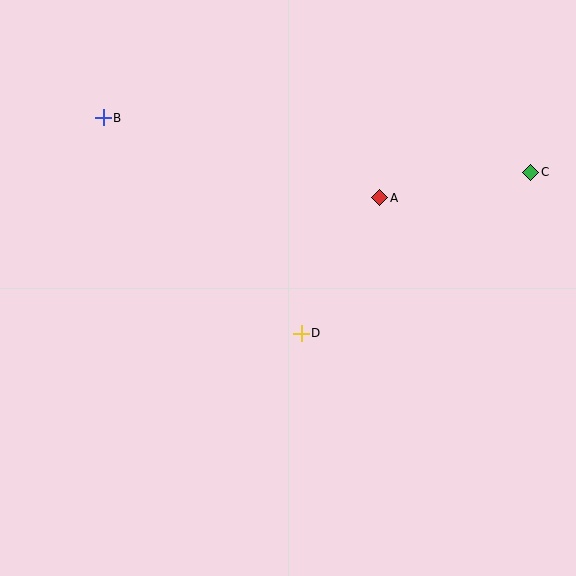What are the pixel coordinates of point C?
Point C is at (531, 172).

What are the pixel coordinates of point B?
Point B is at (103, 118).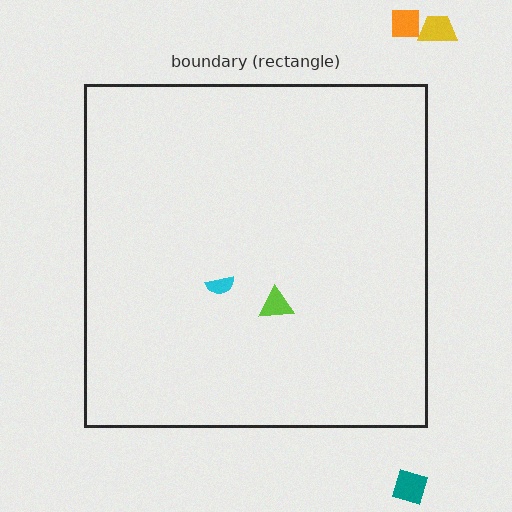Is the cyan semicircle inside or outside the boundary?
Inside.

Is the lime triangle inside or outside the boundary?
Inside.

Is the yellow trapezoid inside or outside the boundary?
Outside.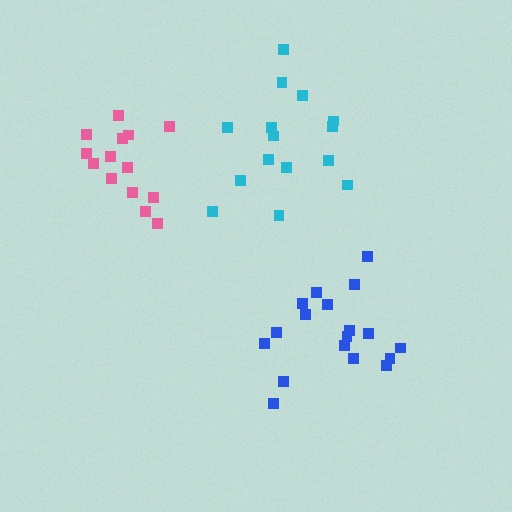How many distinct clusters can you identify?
There are 3 distinct clusters.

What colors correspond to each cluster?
The clusters are colored: cyan, pink, blue.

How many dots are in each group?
Group 1: 15 dots, Group 2: 14 dots, Group 3: 18 dots (47 total).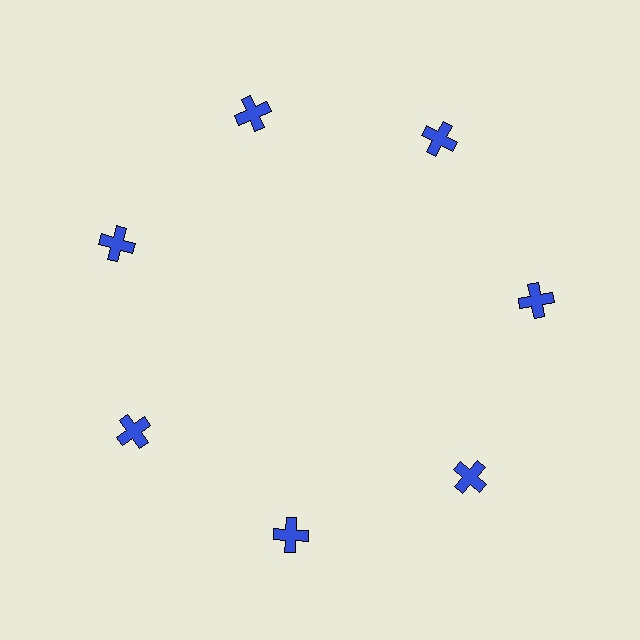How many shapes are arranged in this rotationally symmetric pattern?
There are 7 shapes, arranged in 7 groups of 1.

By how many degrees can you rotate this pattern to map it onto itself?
The pattern maps onto itself every 51 degrees of rotation.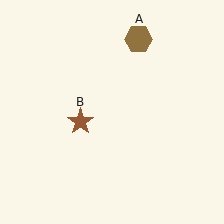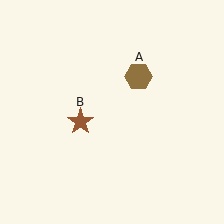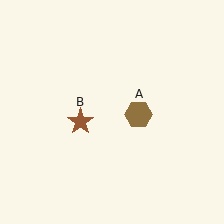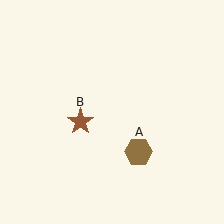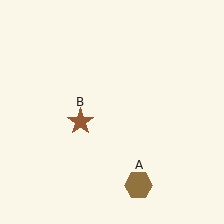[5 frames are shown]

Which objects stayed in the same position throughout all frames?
Brown star (object B) remained stationary.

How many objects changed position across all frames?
1 object changed position: brown hexagon (object A).